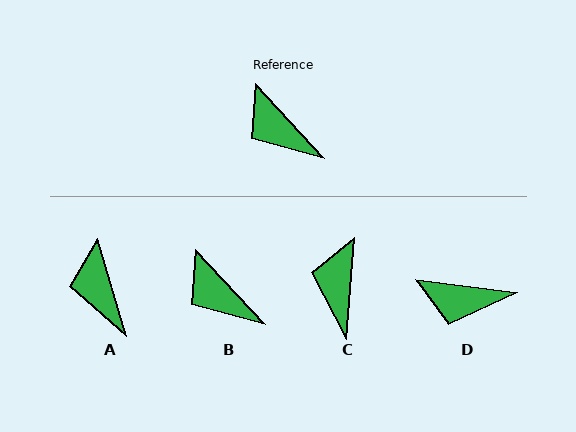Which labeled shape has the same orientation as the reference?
B.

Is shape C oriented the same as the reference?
No, it is off by about 48 degrees.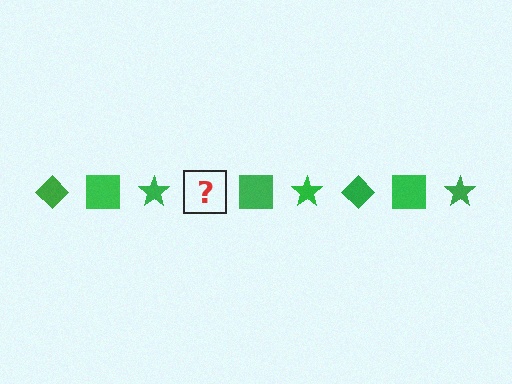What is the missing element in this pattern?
The missing element is a green diamond.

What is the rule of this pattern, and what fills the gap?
The rule is that the pattern cycles through diamond, square, star shapes in green. The gap should be filled with a green diamond.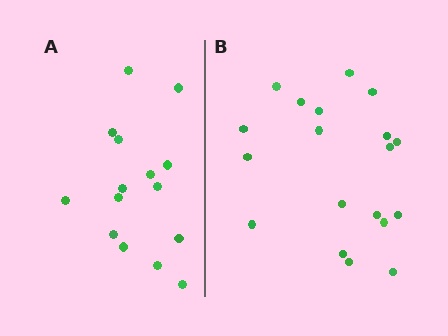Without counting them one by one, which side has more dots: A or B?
Region B (the right region) has more dots.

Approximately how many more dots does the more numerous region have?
Region B has about 4 more dots than region A.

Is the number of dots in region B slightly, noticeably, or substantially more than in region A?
Region B has noticeably more, but not dramatically so. The ratio is roughly 1.3 to 1.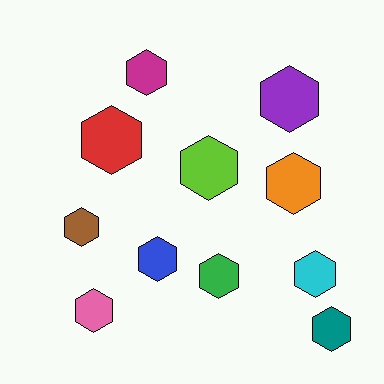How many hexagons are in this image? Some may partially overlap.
There are 11 hexagons.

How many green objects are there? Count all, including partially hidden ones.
There is 1 green object.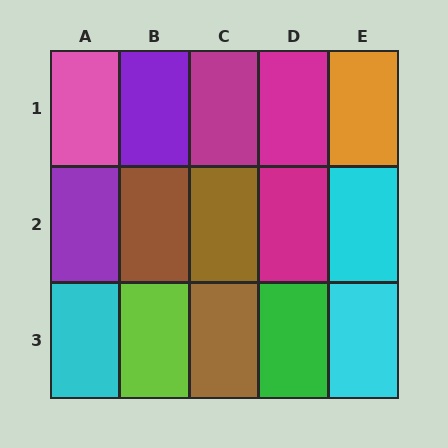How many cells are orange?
1 cell is orange.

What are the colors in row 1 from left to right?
Pink, purple, magenta, magenta, orange.